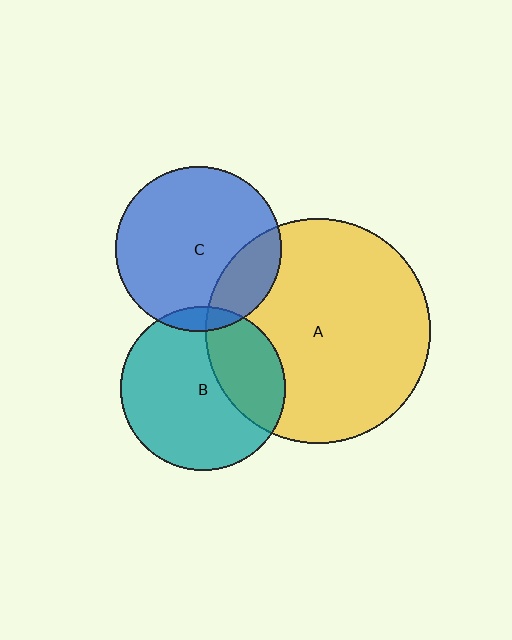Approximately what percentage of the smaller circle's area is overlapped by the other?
Approximately 30%.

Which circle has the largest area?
Circle A (yellow).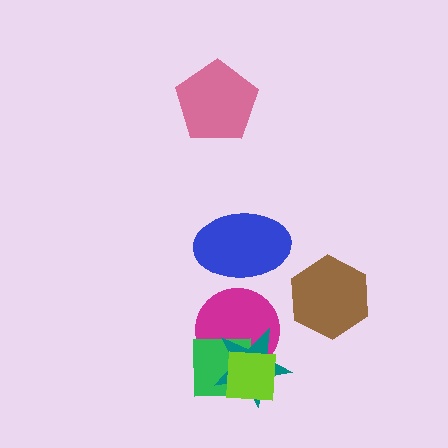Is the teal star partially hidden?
Yes, it is partially covered by another shape.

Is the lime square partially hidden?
No, no other shape covers it.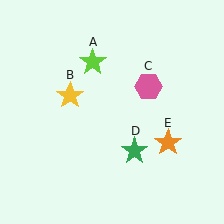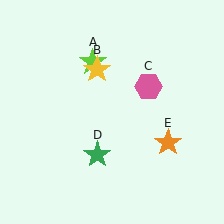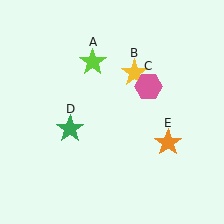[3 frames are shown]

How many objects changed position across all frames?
2 objects changed position: yellow star (object B), green star (object D).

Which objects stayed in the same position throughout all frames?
Lime star (object A) and pink hexagon (object C) and orange star (object E) remained stationary.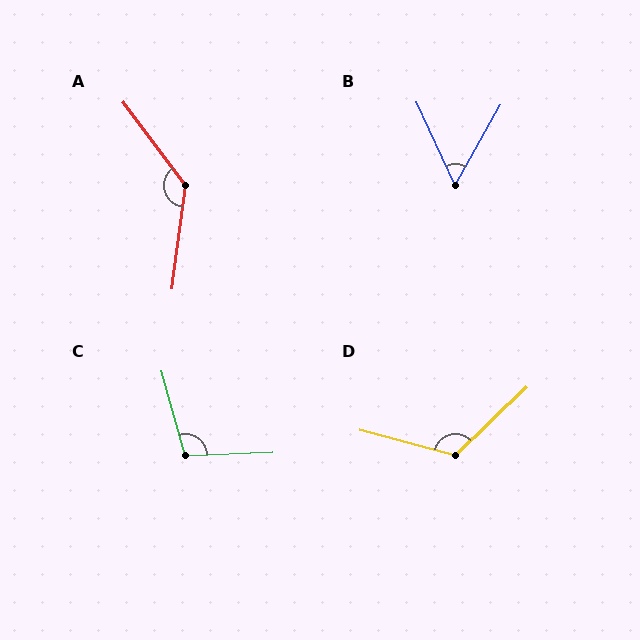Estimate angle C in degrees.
Approximately 103 degrees.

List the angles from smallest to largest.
B (54°), C (103°), D (121°), A (136°).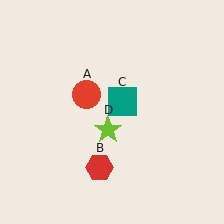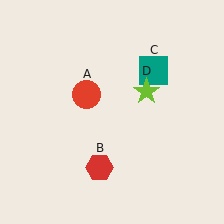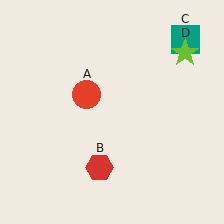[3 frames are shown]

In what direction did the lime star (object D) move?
The lime star (object D) moved up and to the right.